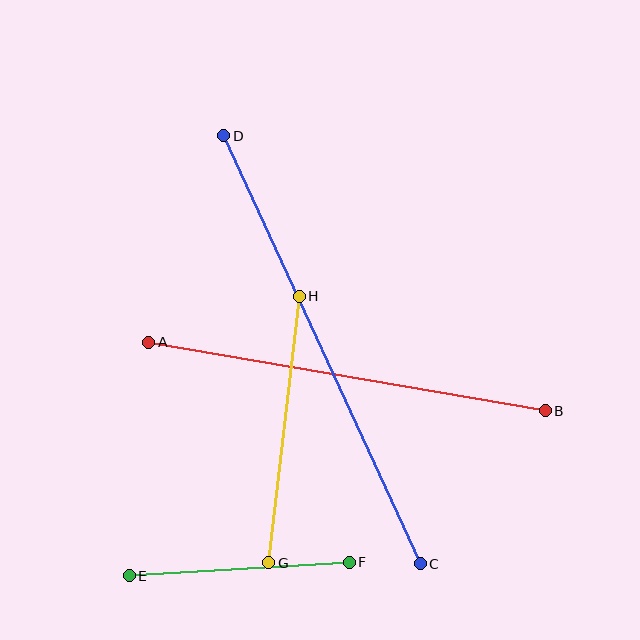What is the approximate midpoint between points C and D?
The midpoint is at approximately (322, 350) pixels.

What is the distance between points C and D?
The distance is approximately 471 pixels.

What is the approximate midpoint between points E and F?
The midpoint is at approximately (239, 569) pixels.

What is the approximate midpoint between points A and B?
The midpoint is at approximately (347, 377) pixels.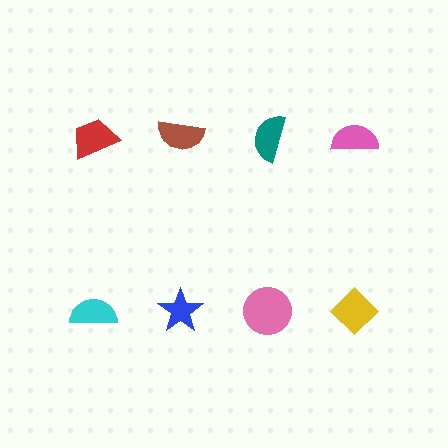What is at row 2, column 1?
A cyan semicircle.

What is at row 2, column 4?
A yellow diamond.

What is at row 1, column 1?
A red trapezoid.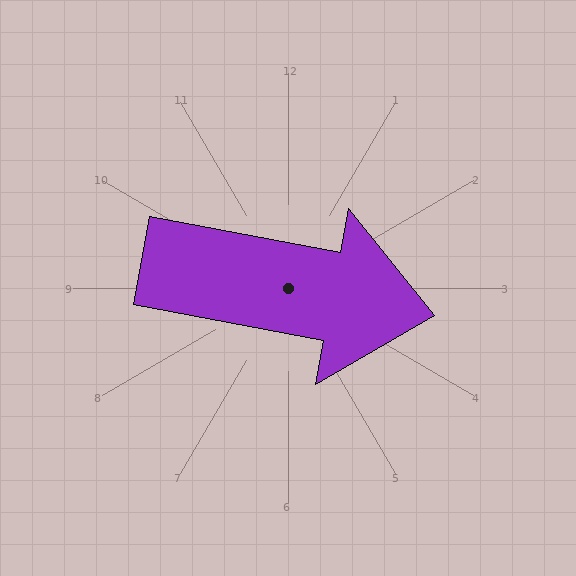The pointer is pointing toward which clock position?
Roughly 3 o'clock.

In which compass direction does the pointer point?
East.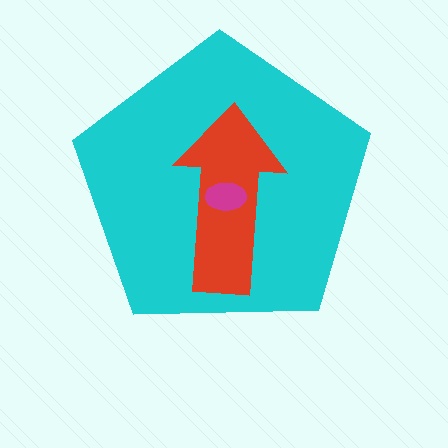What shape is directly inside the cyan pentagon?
The red arrow.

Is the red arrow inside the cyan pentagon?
Yes.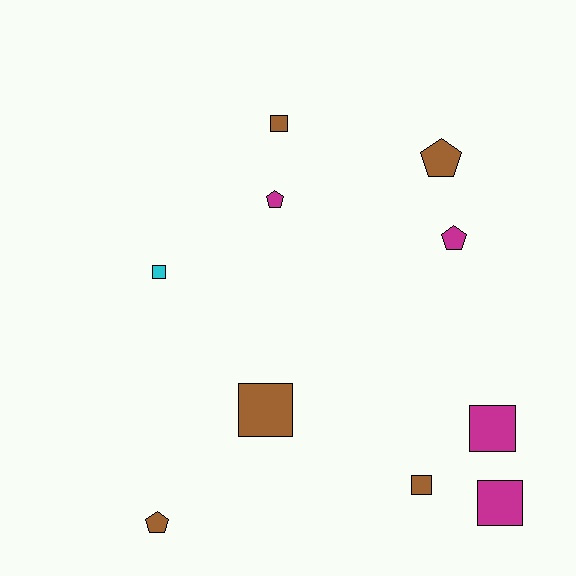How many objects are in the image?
There are 10 objects.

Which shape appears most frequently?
Square, with 6 objects.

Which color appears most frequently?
Brown, with 5 objects.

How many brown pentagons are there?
There are 2 brown pentagons.